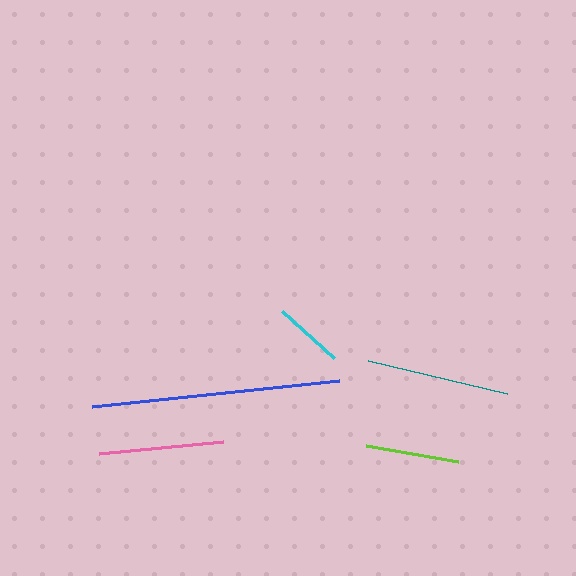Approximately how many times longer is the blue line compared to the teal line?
The blue line is approximately 1.7 times the length of the teal line.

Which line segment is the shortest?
The cyan line is the shortest at approximately 69 pixels.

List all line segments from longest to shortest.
From longest to shortest: blue, teal, pink, lime, cyan.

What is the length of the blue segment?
The blue segment is approximately 249 pixels long.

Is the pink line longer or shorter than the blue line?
The blue line is longer than the pink line.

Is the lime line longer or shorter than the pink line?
The pink line is longer than the lime line.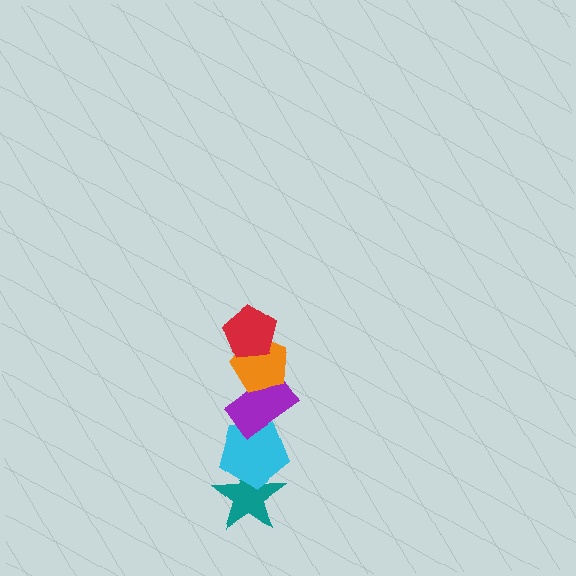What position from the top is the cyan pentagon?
The cyan pentagon is 4th from the top.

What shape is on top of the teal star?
The cyan pentagon is on top of the teal star.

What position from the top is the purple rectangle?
The purple rectangle is 3rd from the top.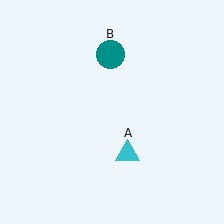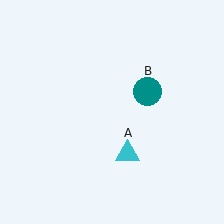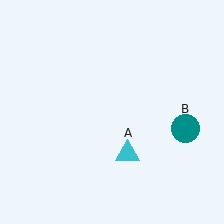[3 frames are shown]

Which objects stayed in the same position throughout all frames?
Cyan triangle (object A) remained stationary.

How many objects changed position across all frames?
1 object changed position: teal circle (object B).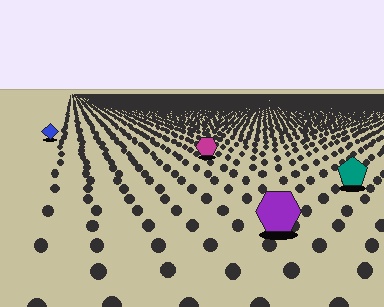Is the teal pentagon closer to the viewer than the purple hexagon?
No. The purple hexagon is closer — you can tell from the texture gradient: the ground texture is coarser near it.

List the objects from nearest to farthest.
From nearest to farthest: the purple hexagon, the teal pentagon, the magenta hexagon, the blue diamond.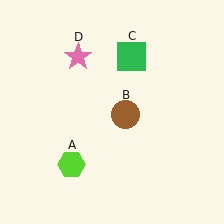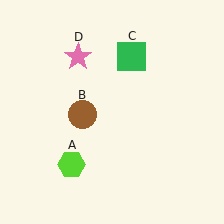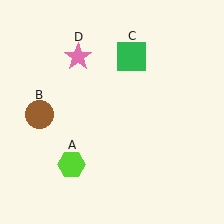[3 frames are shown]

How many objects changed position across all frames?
1 object changed position: brown circle (object B).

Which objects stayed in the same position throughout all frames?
Lime hexagon (object A) and green square (object C) and pink star (object D) remained stationary.